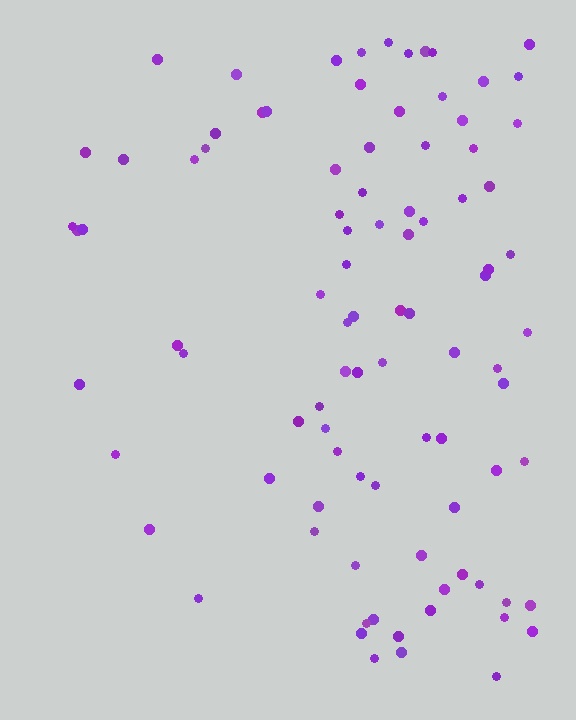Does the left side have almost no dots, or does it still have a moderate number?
Still a moderate number, just noticeably fewer than the right.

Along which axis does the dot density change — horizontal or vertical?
Horizontal.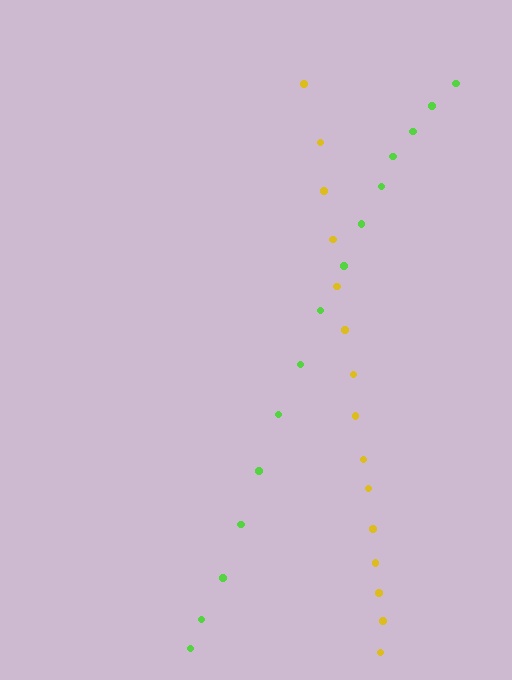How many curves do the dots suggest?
There are 2 distinct paths.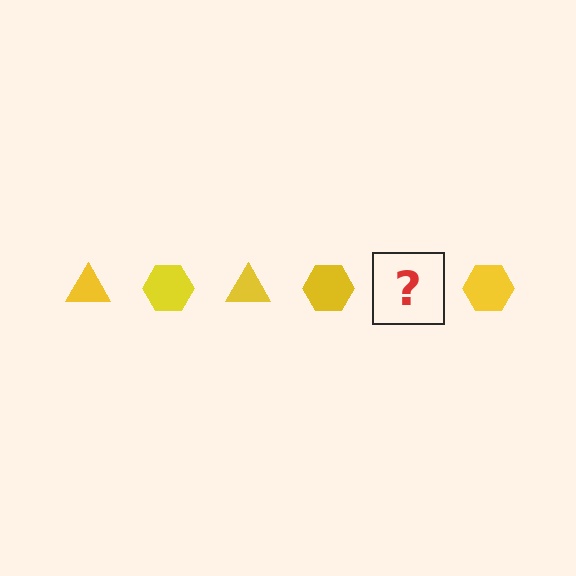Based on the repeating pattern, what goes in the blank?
The blank should be a yellow triangle.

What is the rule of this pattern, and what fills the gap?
The rule is that the pattern cycles through triangle, hexagon shapes in yellow. The gap should be filled with a yellow triangle.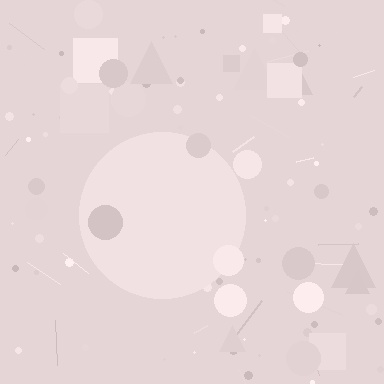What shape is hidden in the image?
A circle is hidden in the image.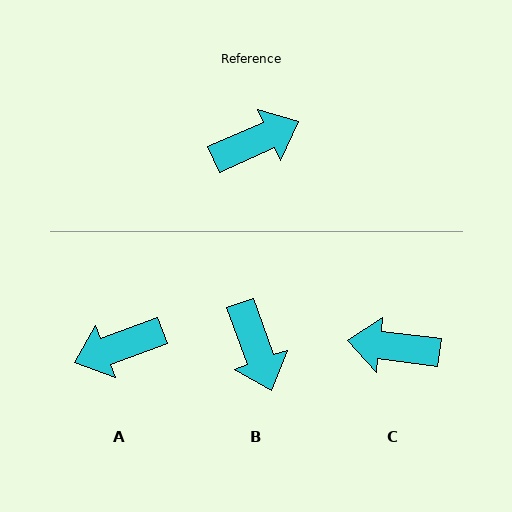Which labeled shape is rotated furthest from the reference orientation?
A, about 176 degrees away.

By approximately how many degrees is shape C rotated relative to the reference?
Approximately 149 degrees counter-clockwise.